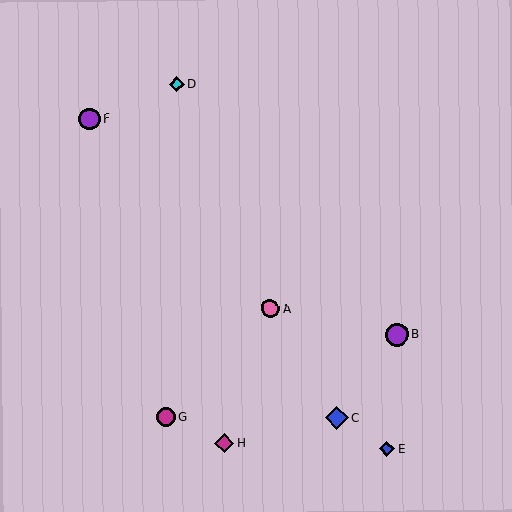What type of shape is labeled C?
Shape C is a blue diamond.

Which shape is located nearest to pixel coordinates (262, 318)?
The pink circle (labeled A) at (270, 309) is nearest to that location.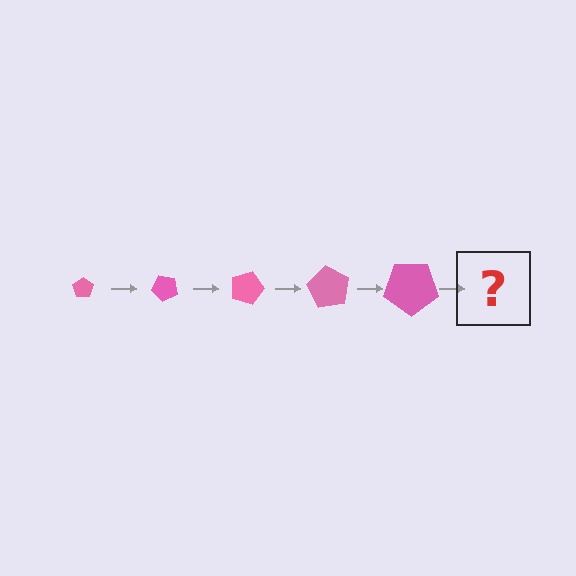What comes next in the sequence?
The next element should be a pentagon, larger than the previous one and rotated 225 degrees from the start.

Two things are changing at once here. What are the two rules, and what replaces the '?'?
The two rules are that the pentagon grows larger each step and it rotates 45 degrees each step. The '?' should be a pentagon, larger than the previous one and rotated 225 degrees from the start.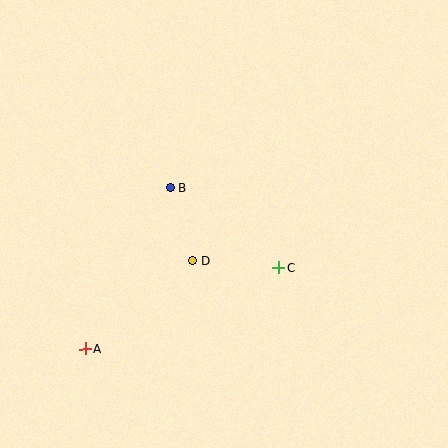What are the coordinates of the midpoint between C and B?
The midpoint between C and B is at (224, 228).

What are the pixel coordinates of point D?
Point D is at (193, 261).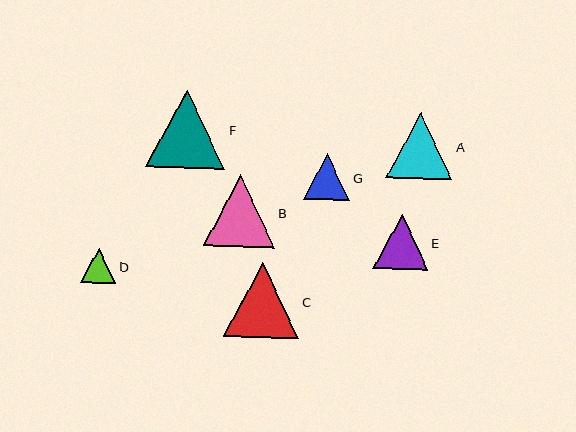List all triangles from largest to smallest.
From largest to smallest: F, C, B, A, E, G, D.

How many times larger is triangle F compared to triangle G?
Triangle F is approximately 1.7 times the size of triangle G.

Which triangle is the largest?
Triangle F is the largest with a size of approximately 79 pixels.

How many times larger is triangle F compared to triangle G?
Triangle F is approximately 1.7 times the size of triangle G.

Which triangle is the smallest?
Triangle D is the smallest with a size of approximately 35 pixels.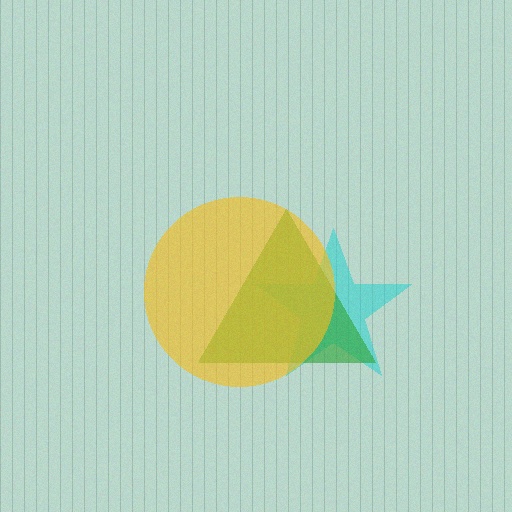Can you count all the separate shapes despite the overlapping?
Yes, there are 3 separate shapes.